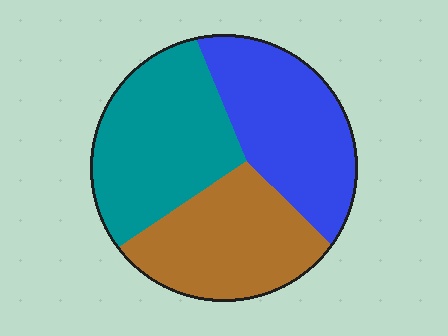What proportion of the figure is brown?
Brown covers 31% of the figure.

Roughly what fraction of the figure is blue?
Blue covers 33% of the figure.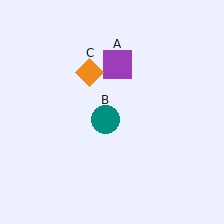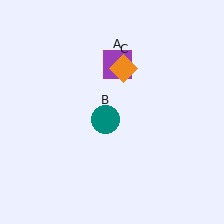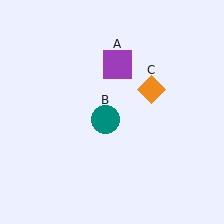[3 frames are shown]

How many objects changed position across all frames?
1 object changed position: orange diamond (object C).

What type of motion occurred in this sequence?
The orange diamond (object C) rotated clockwise around the center of the scene.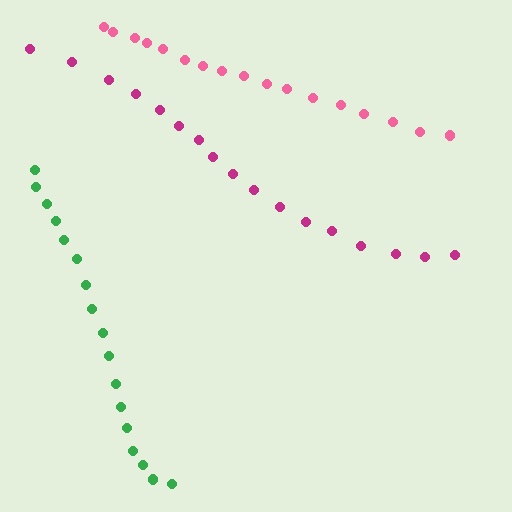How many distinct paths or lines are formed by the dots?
There are 3 distinct paths.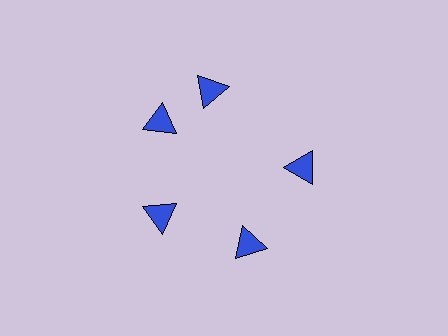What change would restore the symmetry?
The symmetry would be restored by rotating it back into even spacing with its neighbors so that all 5 triangles sit at equal angles and equal distance from the center.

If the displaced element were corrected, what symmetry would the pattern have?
It would have 5-fold rotational symmetry — the pattern would map onto itself every 72 degrees.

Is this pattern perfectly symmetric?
No. The 5 blue triangles are arranged in a ring, but one element near the 1 o'clock position is rotated out of alignment along the ring, breaking the 5-fold rotational symmetry.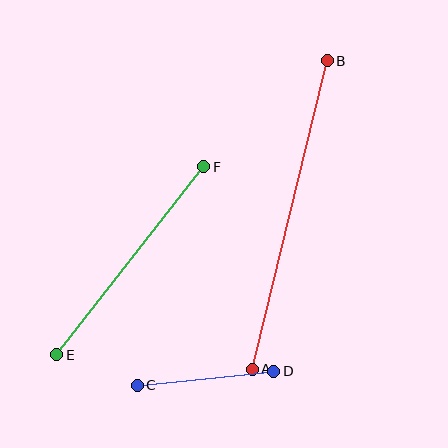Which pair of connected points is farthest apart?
Points A and B are farthest apart.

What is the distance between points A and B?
The distance is approximately 318 pixels.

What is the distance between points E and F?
The distance is approximately 239 pixels.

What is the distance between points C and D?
The distance is approximately 138 pixels.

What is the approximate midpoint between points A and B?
The midpoint is at approximately (290, 215) pixels.